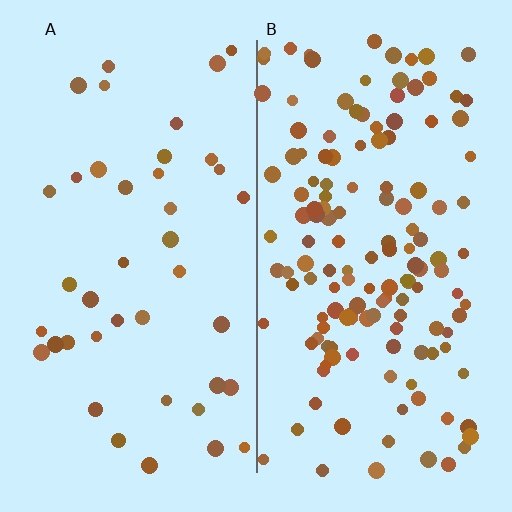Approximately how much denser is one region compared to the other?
Approximately 3.6× — region B over region A.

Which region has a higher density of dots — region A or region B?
B (the right).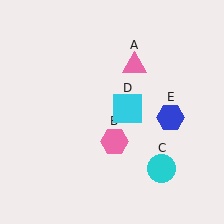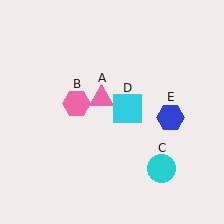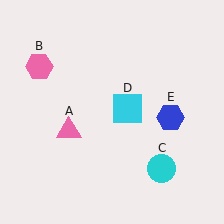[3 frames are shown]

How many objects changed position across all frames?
2 objects changed position: pink triangle (object A), pink hexagon (object B).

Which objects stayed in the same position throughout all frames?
Cyan circle (object C) and cyan square (object D) and blue hexagon (object E) remained stationary.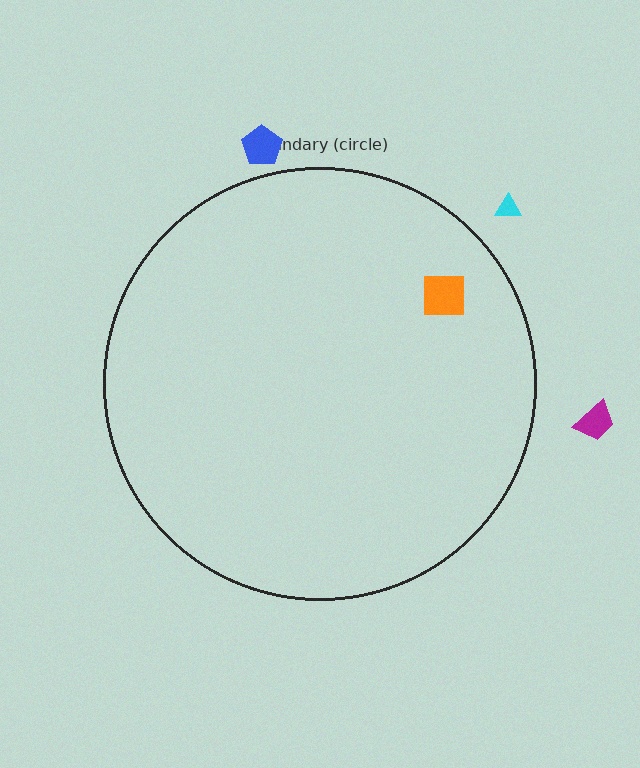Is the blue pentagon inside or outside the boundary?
Outside.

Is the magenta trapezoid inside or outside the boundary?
Outside.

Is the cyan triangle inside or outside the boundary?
Outside.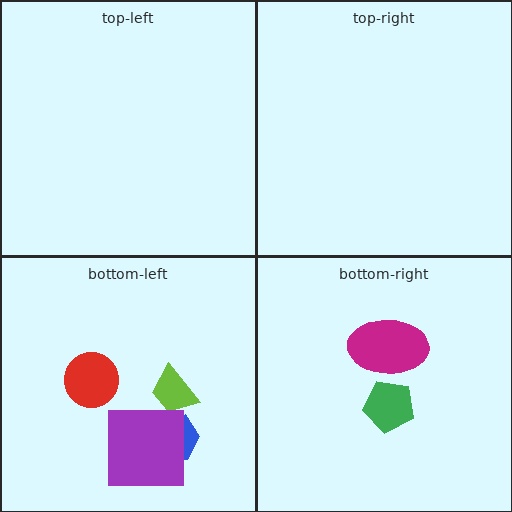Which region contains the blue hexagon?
The bottom-left region.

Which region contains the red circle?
The bottom-left region.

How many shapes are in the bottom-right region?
2.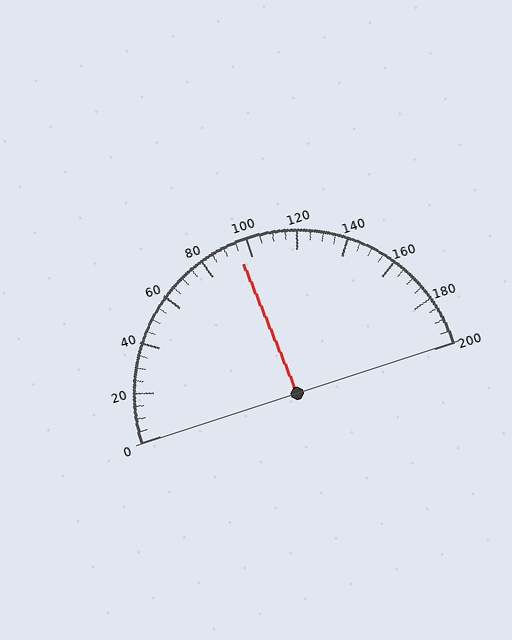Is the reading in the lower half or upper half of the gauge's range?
The reading is in the lower half of the range (0 to 200).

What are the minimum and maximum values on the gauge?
The gauge ranges from 0 to 200.